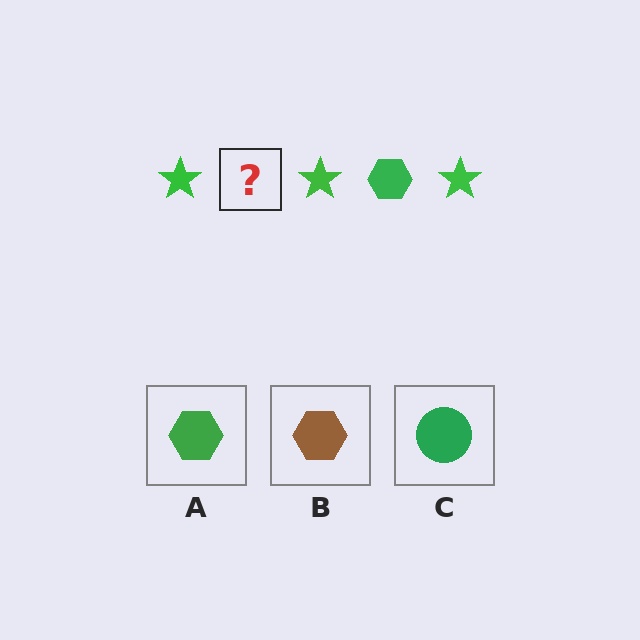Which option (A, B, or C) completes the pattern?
A.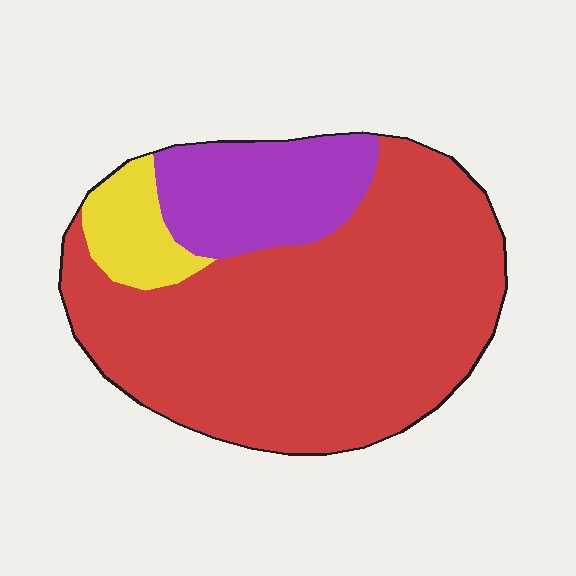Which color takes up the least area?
Yellow, at roughly 10%.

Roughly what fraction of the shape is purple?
Purple takes up between a sixth and a third of the shape.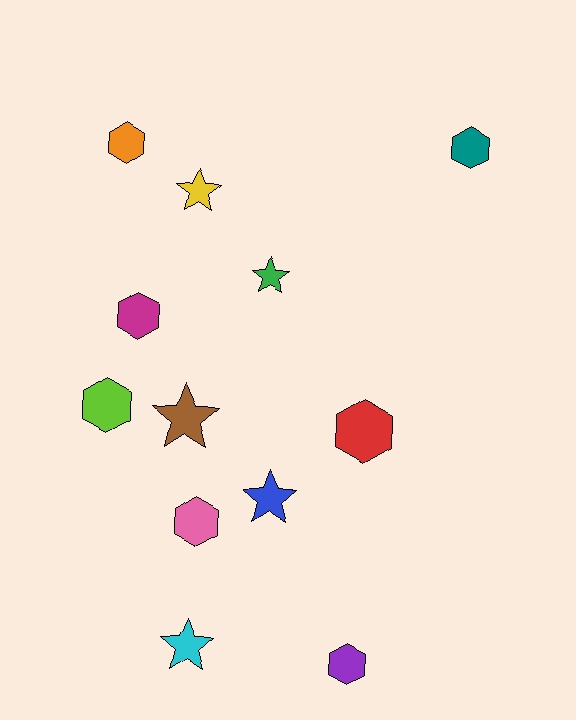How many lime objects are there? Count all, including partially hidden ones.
There is 1 lime object.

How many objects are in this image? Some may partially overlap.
There are 12 objects.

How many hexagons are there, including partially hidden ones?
There are 7 hexagons.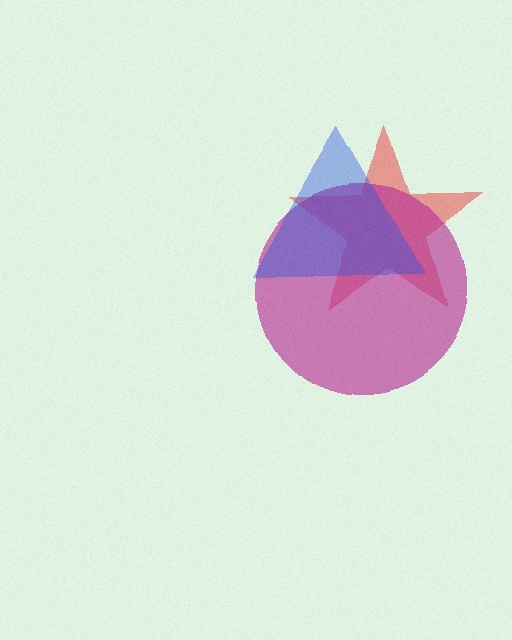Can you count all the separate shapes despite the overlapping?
Yes, there are 3 separate shapes.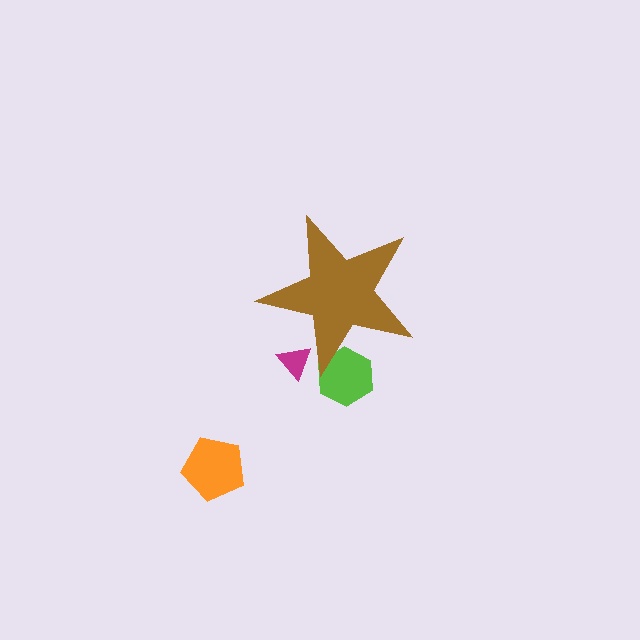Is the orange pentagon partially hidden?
No, the orange pentagon is fully visible.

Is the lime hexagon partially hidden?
Yes, the lime hexagon is partially hidden behind the brown star.